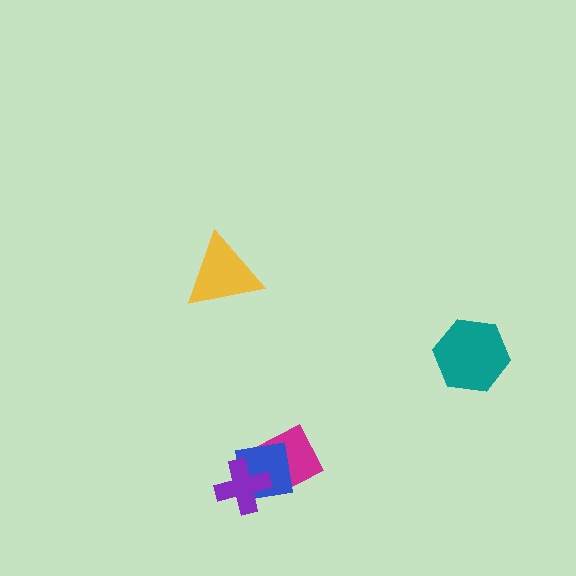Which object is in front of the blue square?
The purple cross is in front of the blue square.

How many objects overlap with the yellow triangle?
0 objects overlap with the yellow triangle.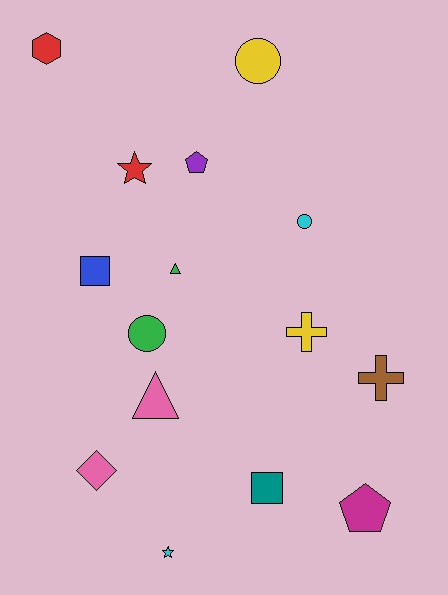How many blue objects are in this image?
There is 1 blue object.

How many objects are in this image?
There are 15 objects.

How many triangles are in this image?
There are 2 triangles.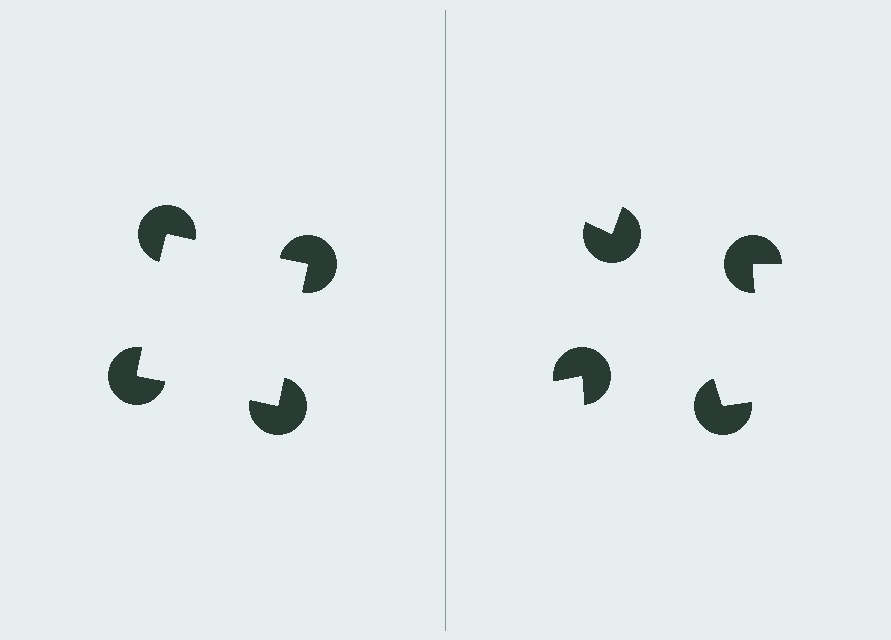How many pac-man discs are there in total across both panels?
8 — 4 on each side.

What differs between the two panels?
The pac-man discs are positioned identically on both sides; only the wedge orientations differ. On the left they align to a square; on the right they are misaligned.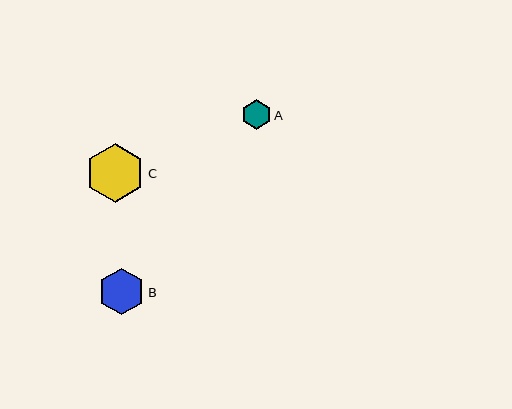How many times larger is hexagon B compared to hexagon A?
Hexagon B is approximately 1.6 times the size of hexagon A.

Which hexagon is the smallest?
Hexagon A is the smallest with a size of approximately 29 pixels.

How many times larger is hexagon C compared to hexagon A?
Hexagon C is approximately 2.0 times the size of hexagon A.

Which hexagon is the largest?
Hexagon C is the largest with a size of approximately 59 pixels.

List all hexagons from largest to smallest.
From largest to smallest: C, B, A.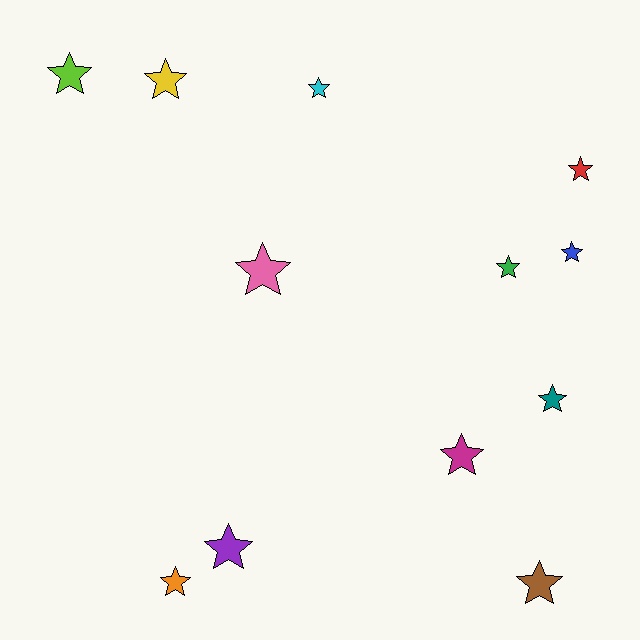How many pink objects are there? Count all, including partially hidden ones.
There is 1 pink object.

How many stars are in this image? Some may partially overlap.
There are 12 stars.